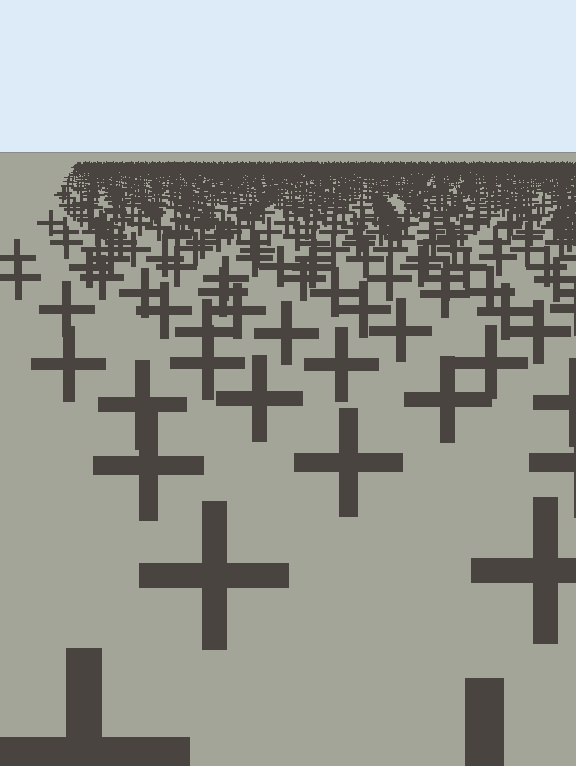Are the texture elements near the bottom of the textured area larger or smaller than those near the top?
Larger. Near the bottom, elements are closer to the viewer and appear at a bigger on-screen size.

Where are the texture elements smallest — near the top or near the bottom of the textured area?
Near the top.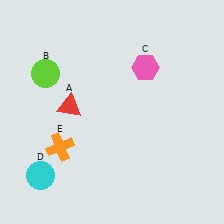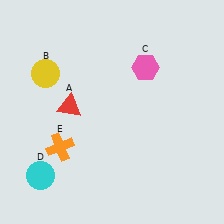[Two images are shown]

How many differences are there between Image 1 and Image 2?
There is 1 difference between the two images.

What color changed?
The circle (B) changed from lime in Image 1 to yellow in Image 2.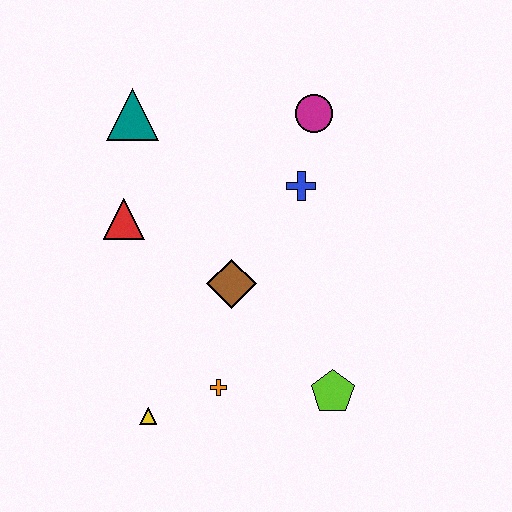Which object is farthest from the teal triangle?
The lime pentagon is farthest from the teal triangle.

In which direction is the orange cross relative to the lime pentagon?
The orange cross is to the left of the lime pentagon.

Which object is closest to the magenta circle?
The blue cross is closest to the magenta circle.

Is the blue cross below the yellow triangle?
No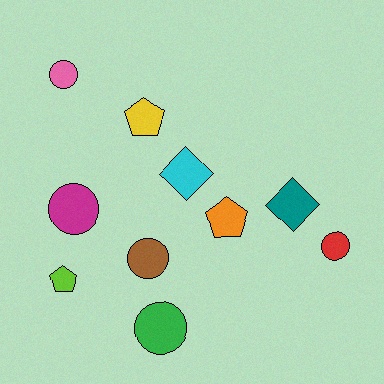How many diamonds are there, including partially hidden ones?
There are 2 diamonds.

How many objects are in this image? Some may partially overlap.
There are 10 objects.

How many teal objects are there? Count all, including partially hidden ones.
There is 1 teal object.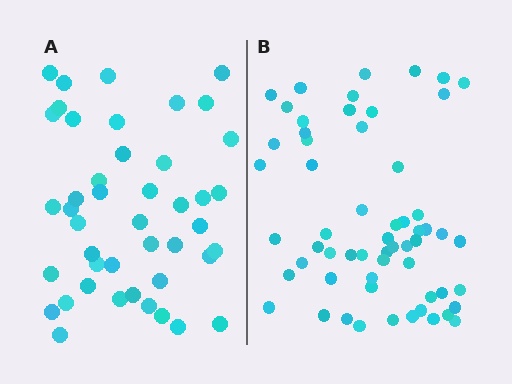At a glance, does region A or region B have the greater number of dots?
Region B (the right region) has more dots.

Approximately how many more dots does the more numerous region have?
Region B has approximately 15 more dots than region A.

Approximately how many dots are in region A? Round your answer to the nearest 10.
About 40 dots. (The exact count is 44, which rounds to 40.)